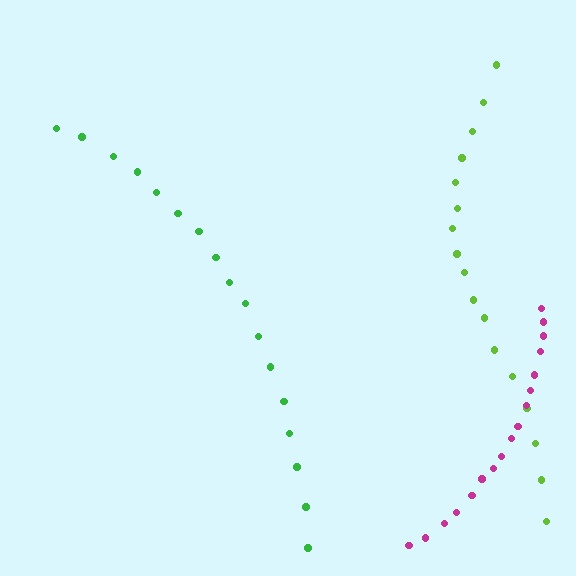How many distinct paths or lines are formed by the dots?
There are 3 distinct paths.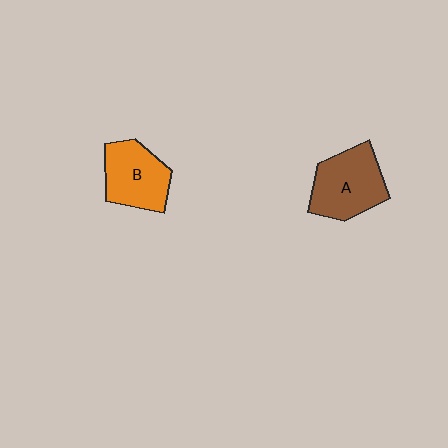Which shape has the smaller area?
Shape B (orange).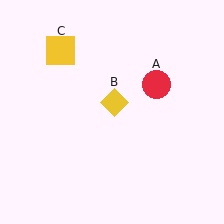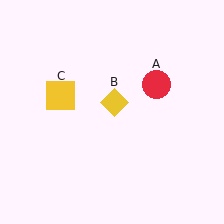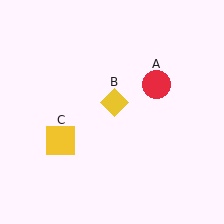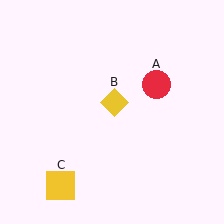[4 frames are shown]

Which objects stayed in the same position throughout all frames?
Red circle (object A) and yellow diamond (object B) remained stationary.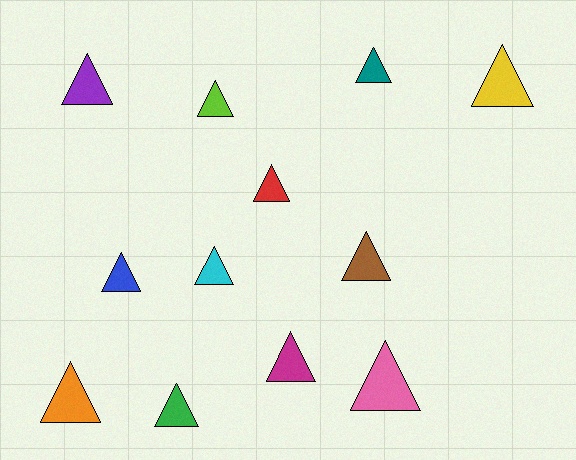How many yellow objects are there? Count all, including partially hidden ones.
There is 1 yellow object.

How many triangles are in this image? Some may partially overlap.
There are 12 triangles.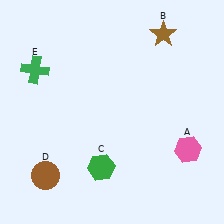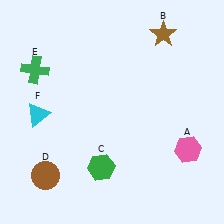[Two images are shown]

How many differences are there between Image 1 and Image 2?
There is 1 difference between the two images.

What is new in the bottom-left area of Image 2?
A cyan triangle (F) was added in the bottom-left area of Image 2.